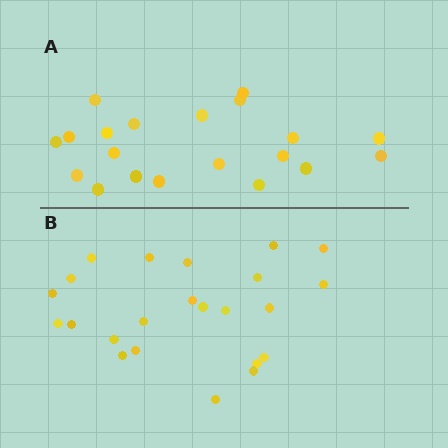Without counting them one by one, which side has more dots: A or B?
Region B (the bottom region) has more dots.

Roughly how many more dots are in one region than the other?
Region B has just a few more — roughly 2 or 3 more dots than region A.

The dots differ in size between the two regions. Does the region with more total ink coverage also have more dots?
No. Region A has more total ink coverage because its dots are larger, but region B actually contains more individual dots. Total area can be misleading — the number of items is what matters here.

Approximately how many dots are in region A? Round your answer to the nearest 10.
About 20 dots.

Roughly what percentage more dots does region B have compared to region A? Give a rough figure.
About 15% more.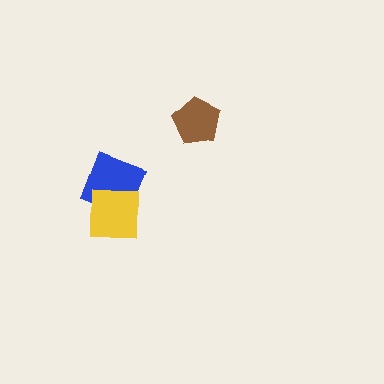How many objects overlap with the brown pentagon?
0 objects overlap with the brown pentagon.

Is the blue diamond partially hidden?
Yes, it is partially covered by another shape.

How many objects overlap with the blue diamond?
1 object overlaps with the blue diamond.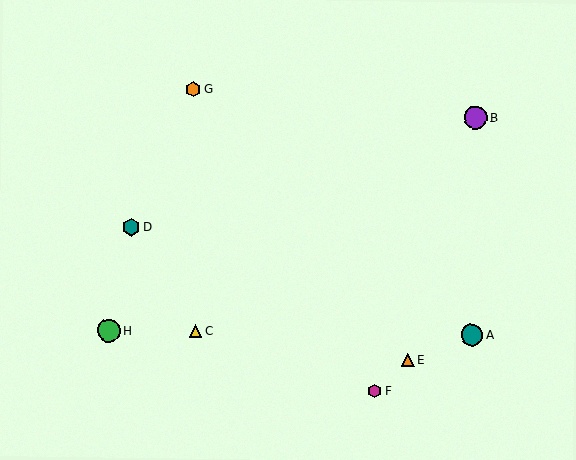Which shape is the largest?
The purple circle (labeled B) is the largest.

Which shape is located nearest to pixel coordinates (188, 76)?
The orange hexagon (labeled G) at (193, 89) is nearest to that location.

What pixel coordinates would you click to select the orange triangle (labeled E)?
Click at (408, 359) to select the orange triangle E.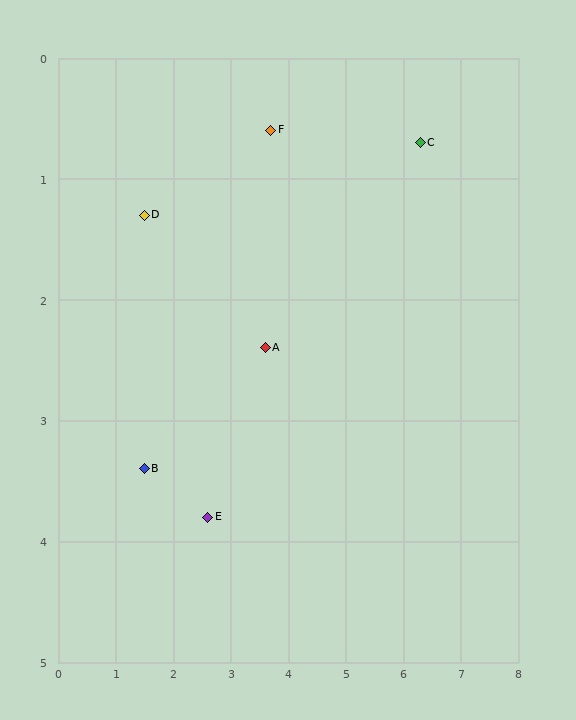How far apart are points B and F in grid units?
Points B and F are about 3.6 grid units apart.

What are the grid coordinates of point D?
Point D is at approximately (1.5, 1.3).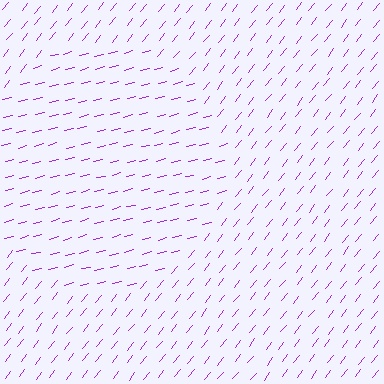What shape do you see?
I see a circle.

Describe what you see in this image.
The image is filled with small purple line segments. A circle region in the image has lines oriented differently from the surrounding lines, creating a visible texture boundary.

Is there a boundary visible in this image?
Yes, there is a texture boundary formed by a change in line orientation.